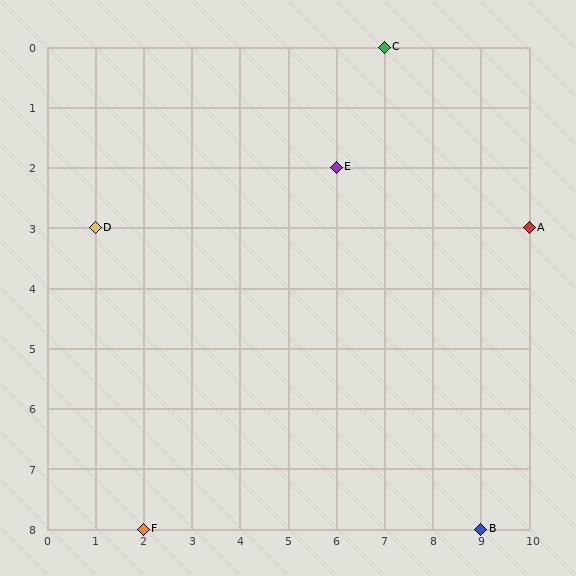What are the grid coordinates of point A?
Point A is at grid coordinates (10, 3).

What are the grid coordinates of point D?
Point D is at grid coordinates (1, 3).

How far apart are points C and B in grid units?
Points C and B are 2 columns and 8 rows apart (about 8.2 grid units diagonally).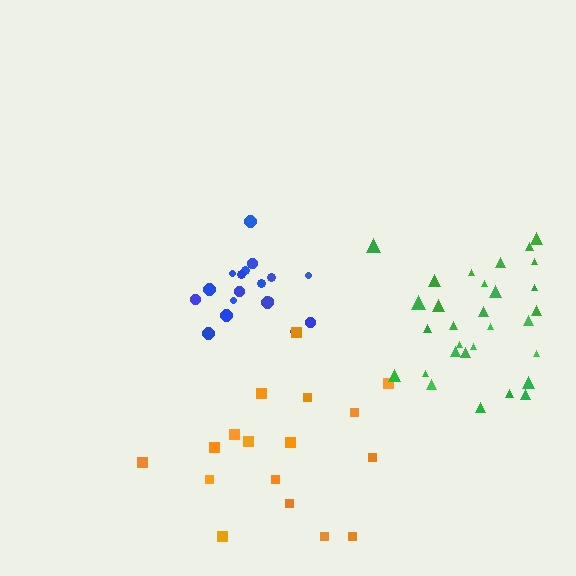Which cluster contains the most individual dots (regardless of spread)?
Green (31).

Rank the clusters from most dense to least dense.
blue, green, orange.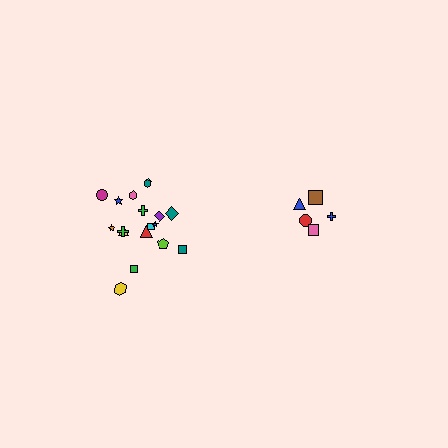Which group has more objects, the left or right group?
The left group.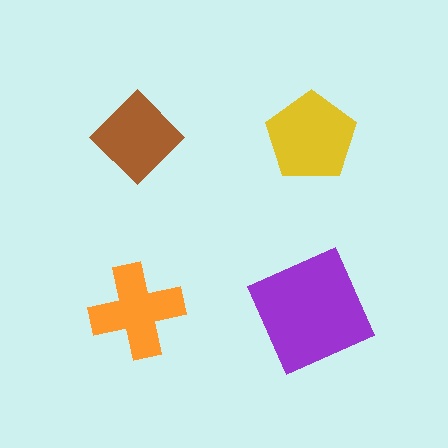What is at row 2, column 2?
A purple square.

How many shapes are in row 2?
2 shapes.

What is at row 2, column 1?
An orange cross.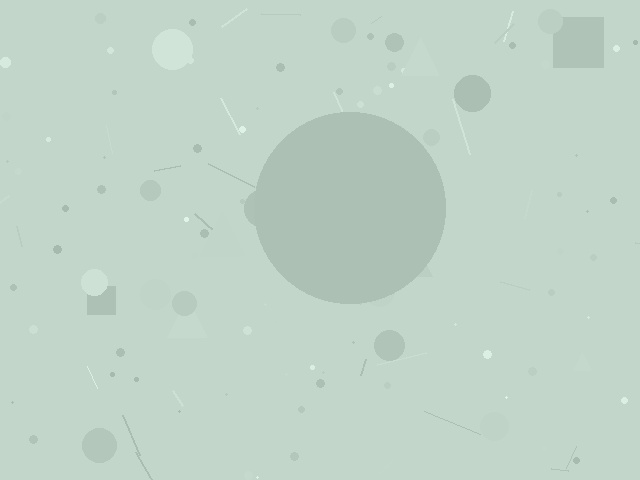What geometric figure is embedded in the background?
A circle is embedded in the background.